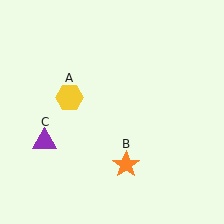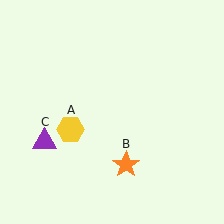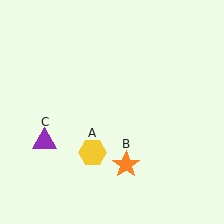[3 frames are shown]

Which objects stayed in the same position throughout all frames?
Orange star (object B) and purple triangle (object C) remained stationary.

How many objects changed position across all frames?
1 object changed position: yellow hexagon (object A).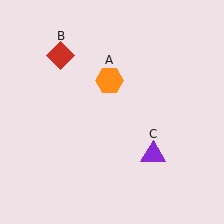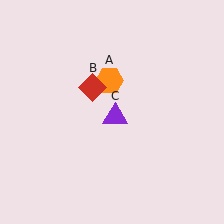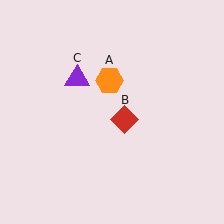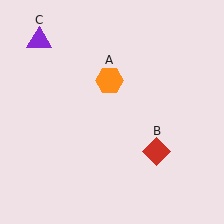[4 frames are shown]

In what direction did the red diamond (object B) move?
The red diamond (object B) moved down and to the right.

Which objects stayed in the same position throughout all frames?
Orange hexagon (object A) remained stationary.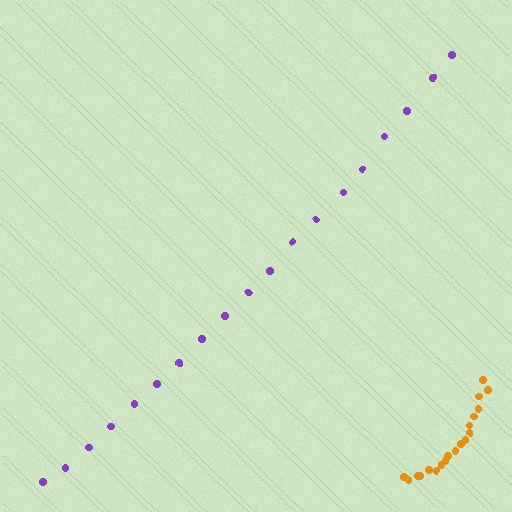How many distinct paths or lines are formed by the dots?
There are 2 distinct paths.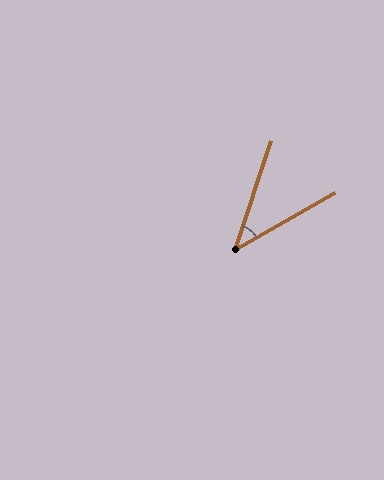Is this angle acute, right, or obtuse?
It is acute.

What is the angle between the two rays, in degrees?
Approximately 42 degrees.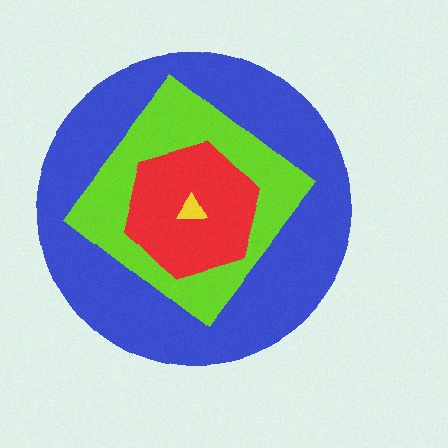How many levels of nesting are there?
4.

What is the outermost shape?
The blue circle.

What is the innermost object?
The yellow triangle.